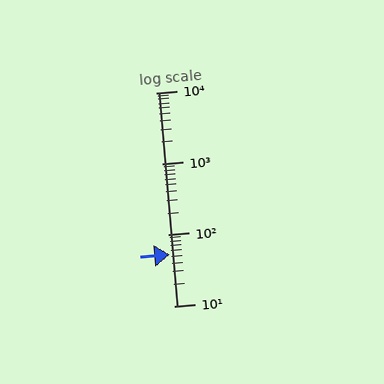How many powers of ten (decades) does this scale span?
The scale spans 3 decades, from 10 to 10000.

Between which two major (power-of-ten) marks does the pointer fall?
The pointer is between 10 and 100.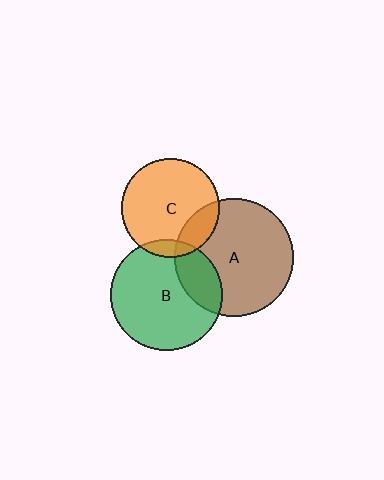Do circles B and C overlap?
Yes.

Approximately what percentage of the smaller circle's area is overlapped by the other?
Approximately 10%.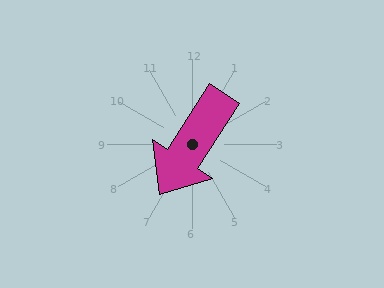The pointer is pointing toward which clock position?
Roughly 7 o'clock.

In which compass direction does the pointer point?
Southwest.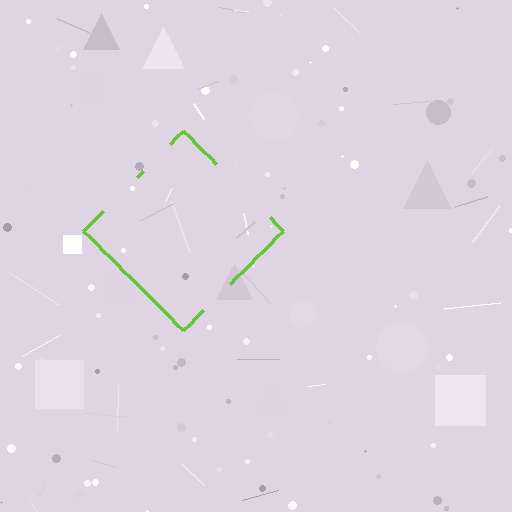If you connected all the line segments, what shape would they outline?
They would outline a diamond.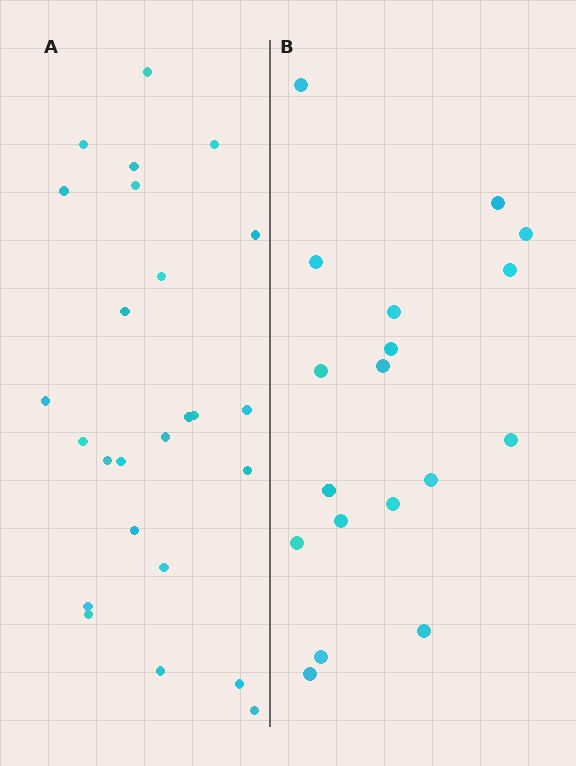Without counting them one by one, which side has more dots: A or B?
Region A (the left region) has more dots.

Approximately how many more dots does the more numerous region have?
Region A has roughly 8 or so more dots than region B.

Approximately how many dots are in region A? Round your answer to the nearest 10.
About 20 dots. (The exact count is 25, which rounds to 20.)